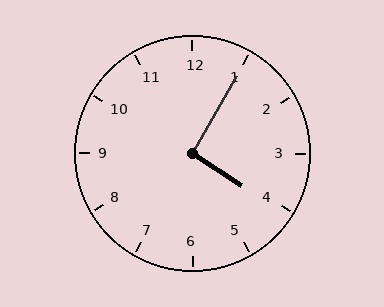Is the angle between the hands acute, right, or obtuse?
It is right.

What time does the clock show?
4:05.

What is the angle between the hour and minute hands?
Approximately 92 degrees.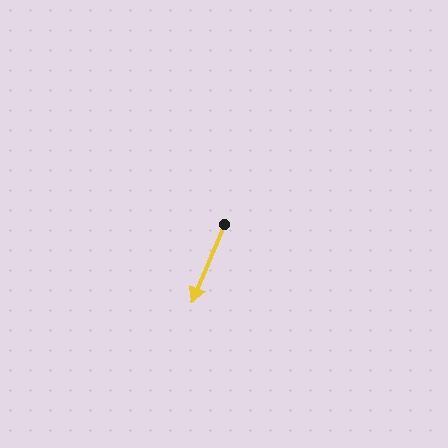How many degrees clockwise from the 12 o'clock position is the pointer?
Approximately 203 degrees.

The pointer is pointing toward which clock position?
Roughly 7 o'clock.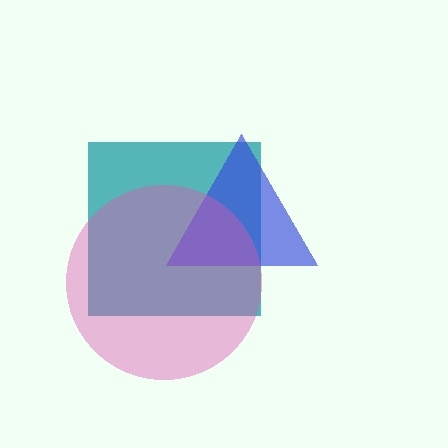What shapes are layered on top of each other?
The layered shapes are: a teal square, a blue triangle, a pink circle.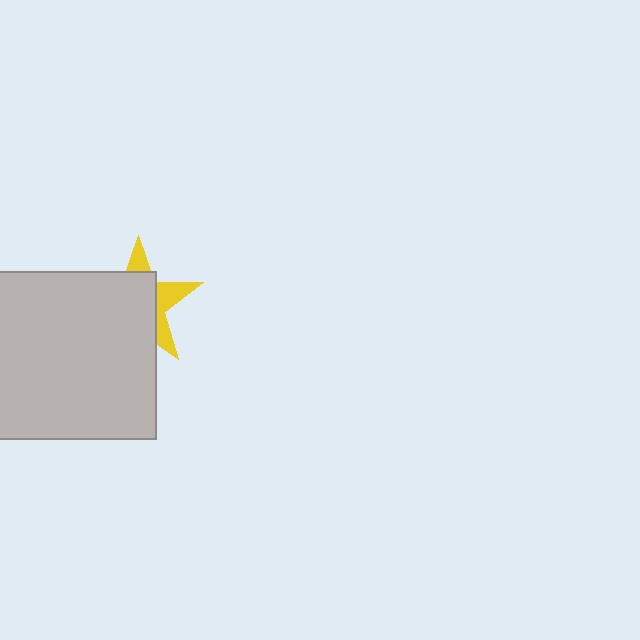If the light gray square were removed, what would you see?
You would see the complete yellow star.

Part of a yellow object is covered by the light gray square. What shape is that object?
It is a star.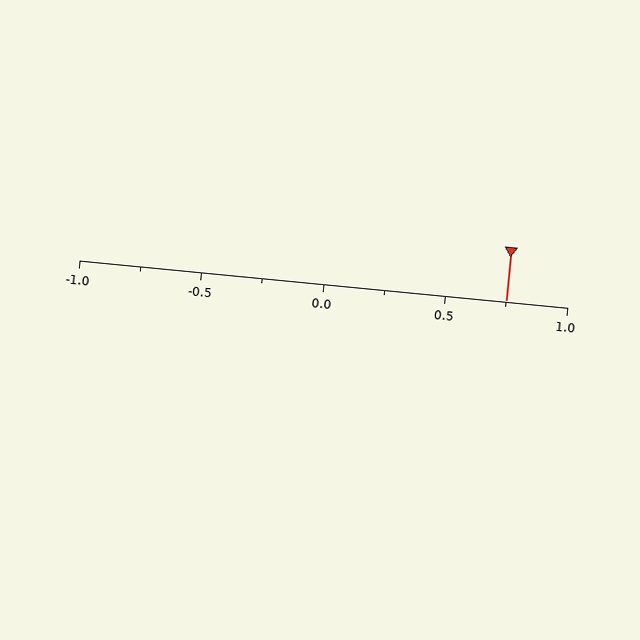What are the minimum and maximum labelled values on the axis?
The axis runs from -1.0 to 1.0.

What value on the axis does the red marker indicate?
The marker indicates approximately 0.75.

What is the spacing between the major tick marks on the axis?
The major ticks are spaced 0.5 apart.